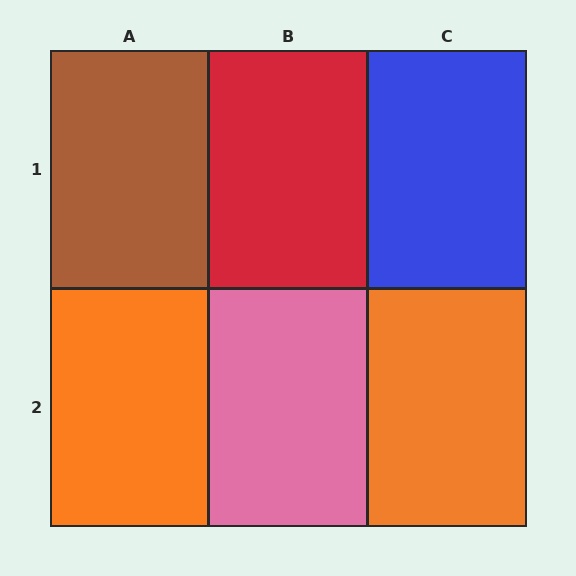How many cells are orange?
2 cells are orange.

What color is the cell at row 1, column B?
Red.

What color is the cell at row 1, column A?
Brown.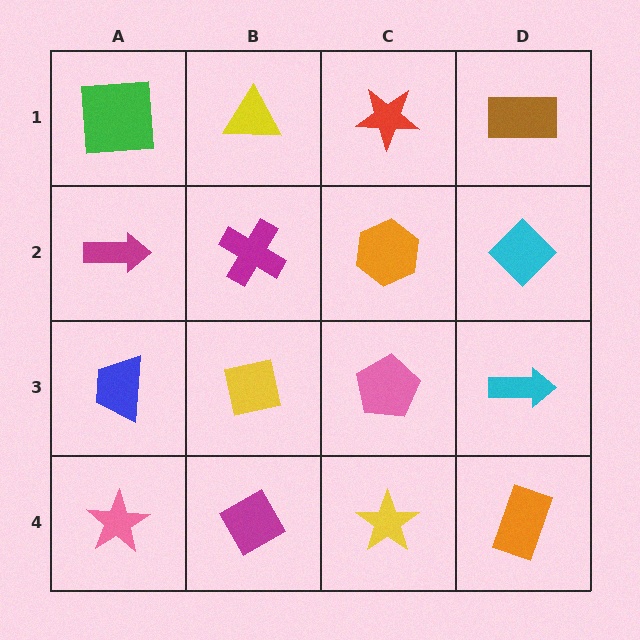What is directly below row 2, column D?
A cyan arrow.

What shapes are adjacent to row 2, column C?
A red star (row 1, column C), a pink pentagon (row 3, column C), a magenta cross (row 2, column B), a cyan diamond (row 2, column D).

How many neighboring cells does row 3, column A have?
3.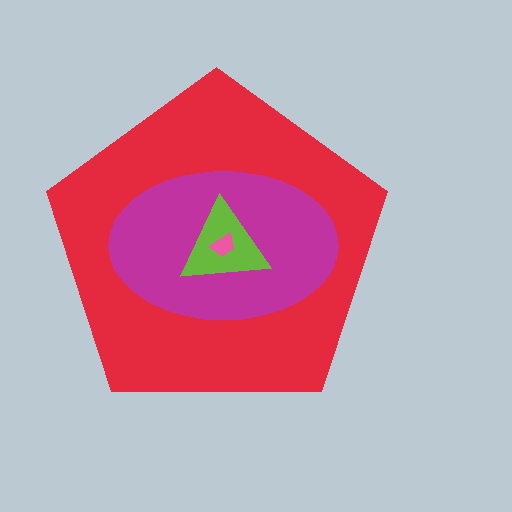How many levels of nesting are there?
4.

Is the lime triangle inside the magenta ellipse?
Yes.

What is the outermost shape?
The red pentagon.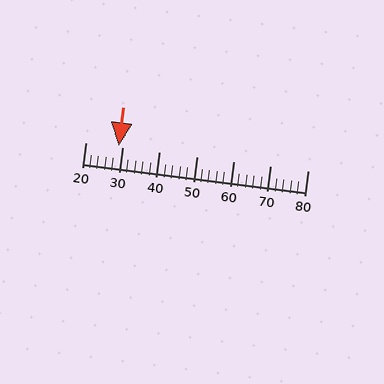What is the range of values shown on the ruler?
The ruler shows values from 20 to 80.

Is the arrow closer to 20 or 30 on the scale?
The arrow is closer to 30.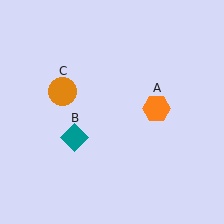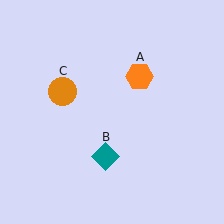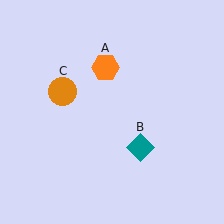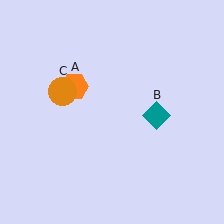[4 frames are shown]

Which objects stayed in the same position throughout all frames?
Orange circle (object C) remained stationary.